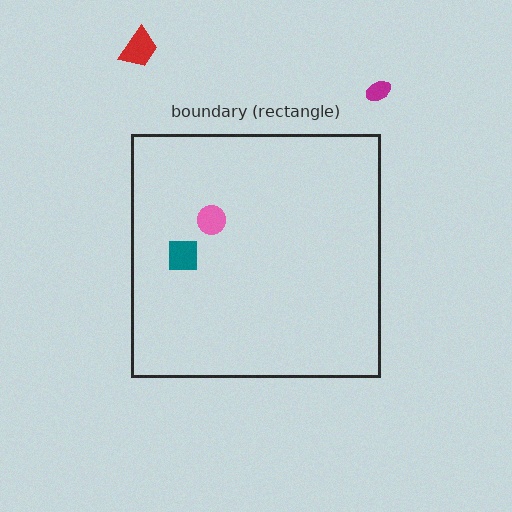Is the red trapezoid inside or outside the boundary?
Outside.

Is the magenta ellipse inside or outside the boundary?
Outside.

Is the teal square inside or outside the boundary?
Inside.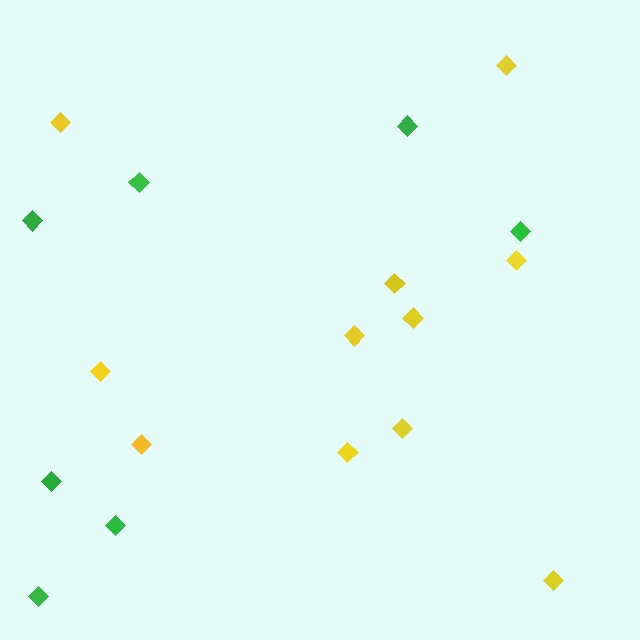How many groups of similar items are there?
There are 2 groups: one group of yellow diamonds (11) and one group of green diamonds (7).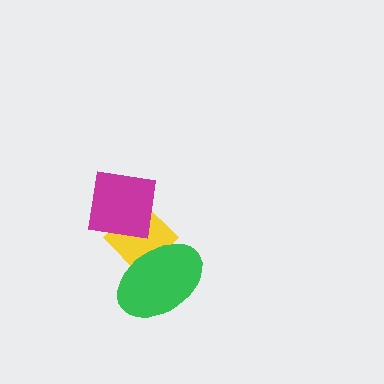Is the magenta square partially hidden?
No, no other shape covers it.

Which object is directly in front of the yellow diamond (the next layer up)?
The magenta square is directly in front of the yellow diamond.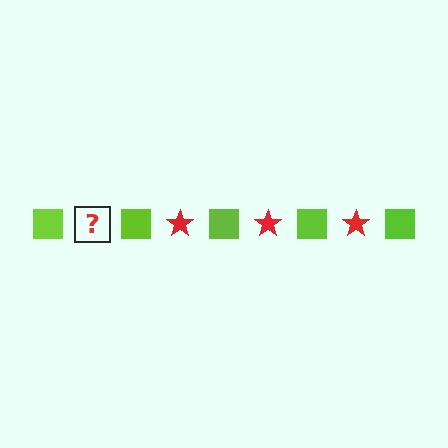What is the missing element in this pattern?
The missing element is a red star.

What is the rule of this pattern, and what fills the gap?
The rule is that the pattern alternates between lime square and red star. The gap should be filled with a red star.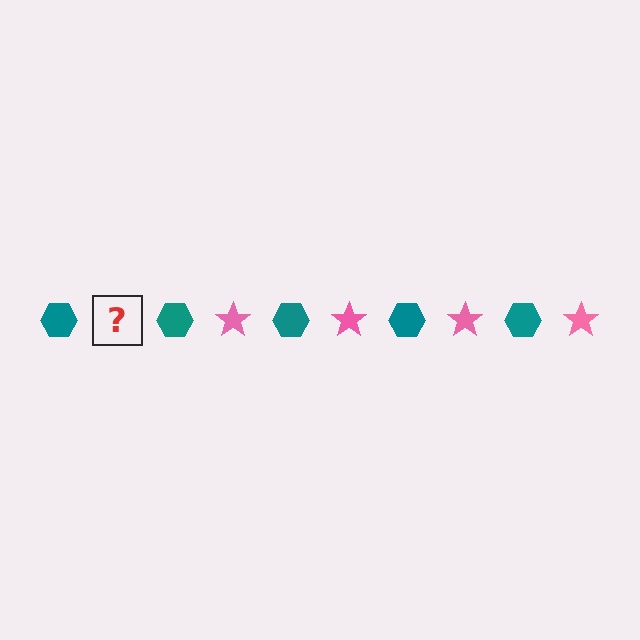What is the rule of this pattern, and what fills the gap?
The rule is that the pattern alternates between teal hexagon and pink star. The gap should be filled with a pink star.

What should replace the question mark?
The question mark should be replaced with a pink star.